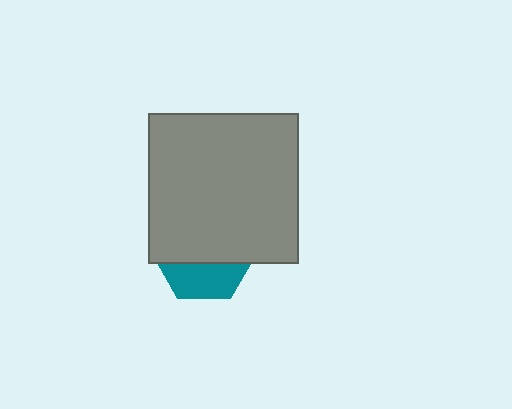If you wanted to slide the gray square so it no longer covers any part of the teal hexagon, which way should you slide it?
Slide it up — that is the most direct way to separate the two shapes.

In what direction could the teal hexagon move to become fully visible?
The teal hexagon could move down. That would shift it out from behind the gray square entirely.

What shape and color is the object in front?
The object in front is a gray square.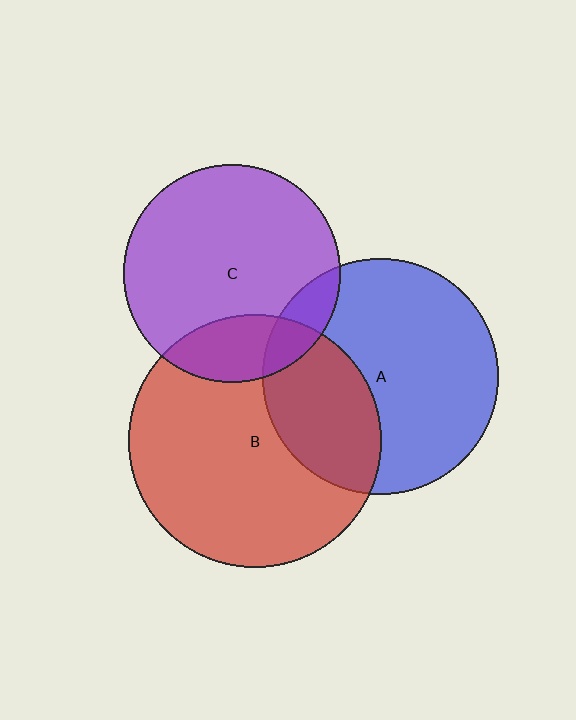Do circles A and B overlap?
Yes.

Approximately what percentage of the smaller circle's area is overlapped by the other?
Approximately 35%.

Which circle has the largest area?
Circle B (red).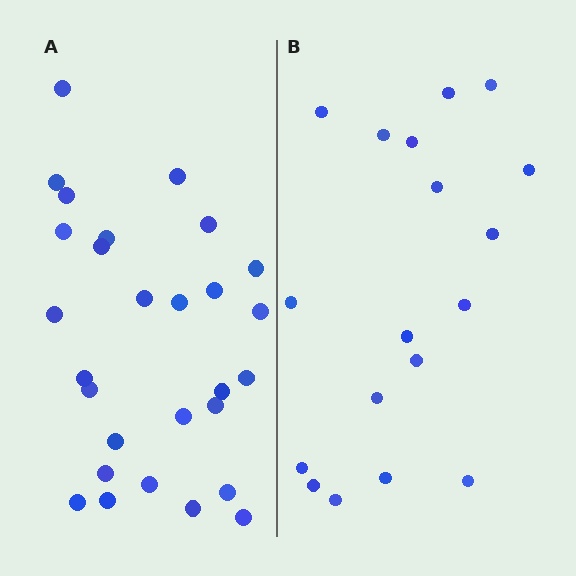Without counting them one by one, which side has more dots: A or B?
Region A (the left region) has more dots.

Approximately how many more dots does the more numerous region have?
Region A has roughly 10 or so more dots than region B.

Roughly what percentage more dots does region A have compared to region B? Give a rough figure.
About 55% more.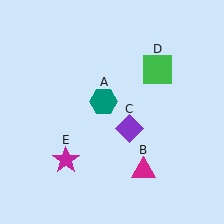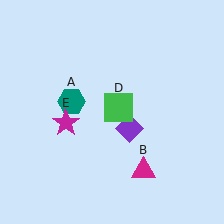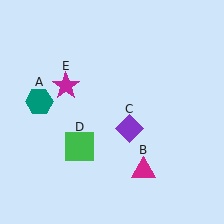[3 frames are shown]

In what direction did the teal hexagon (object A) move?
The teal hexagon (object A) moved left.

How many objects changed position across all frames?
3 objects changed position: teal hexagon (object A), green square (object D), magenta star (object E).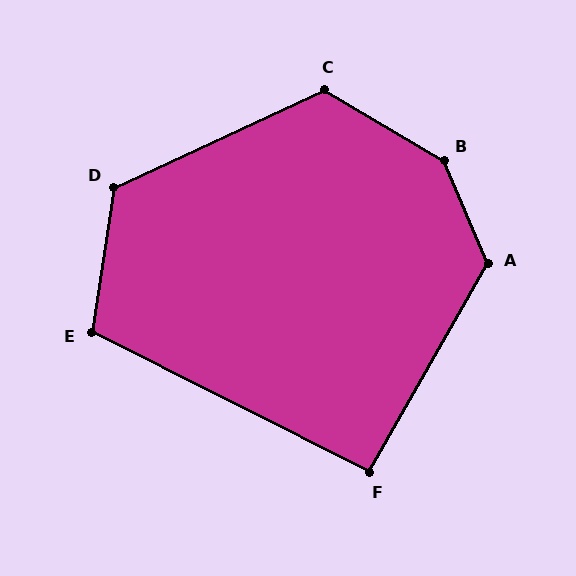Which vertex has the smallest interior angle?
F, at approximately 93 degrees.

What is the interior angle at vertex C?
Approximately 125 degrees (obtuse).